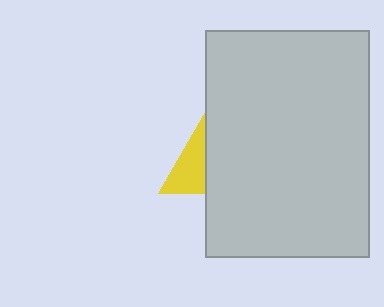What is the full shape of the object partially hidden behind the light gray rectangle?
The partially hidden object is a yellow triangle.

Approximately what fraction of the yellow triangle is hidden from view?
Roughly 69% of the yellow triangle is hidden behind the light gray rectangle.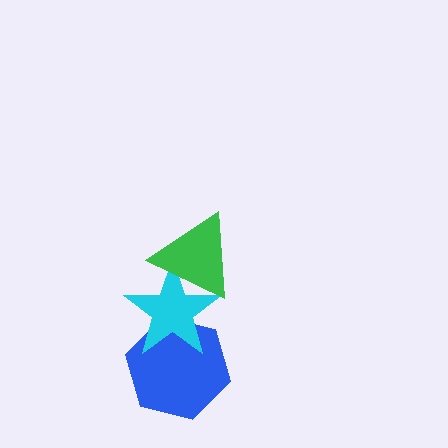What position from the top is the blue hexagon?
The blue hexagon is 3rd from the top.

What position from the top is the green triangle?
The green triangle is 1st from the top.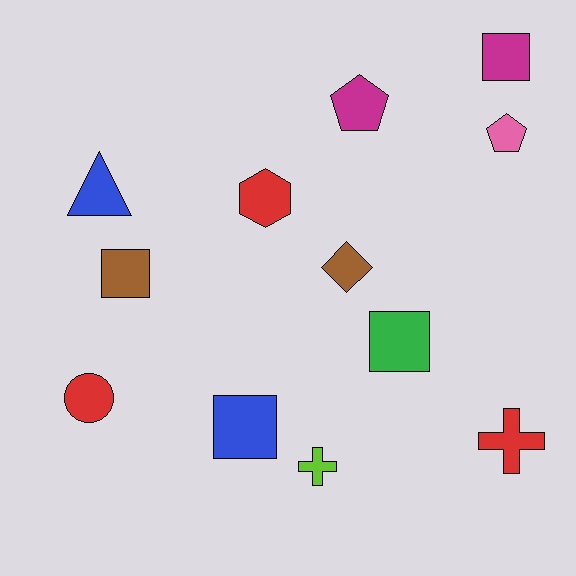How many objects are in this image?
There are 12 objects.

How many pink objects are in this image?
There is 1 pink object.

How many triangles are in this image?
There is 1 triangle.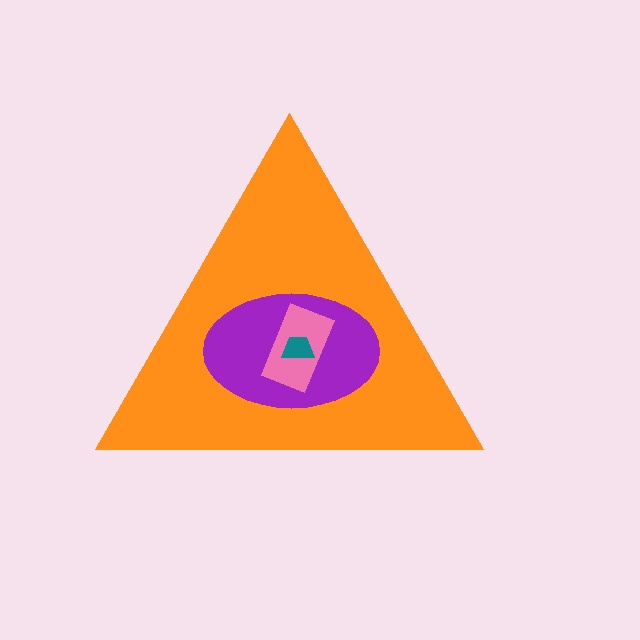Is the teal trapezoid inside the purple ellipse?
Yes.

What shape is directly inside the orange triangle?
The purple ellipse.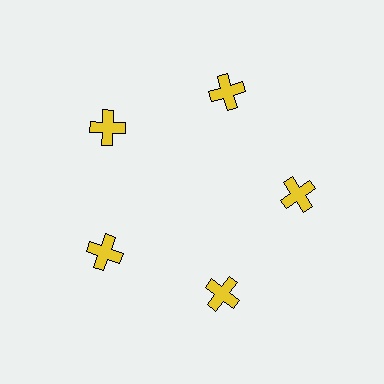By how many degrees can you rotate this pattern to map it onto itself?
The pattern maps onto itself every 72 degrees of rotation.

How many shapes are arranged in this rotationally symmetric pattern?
There are 5 shapes, arranged in 5 groups of 1.